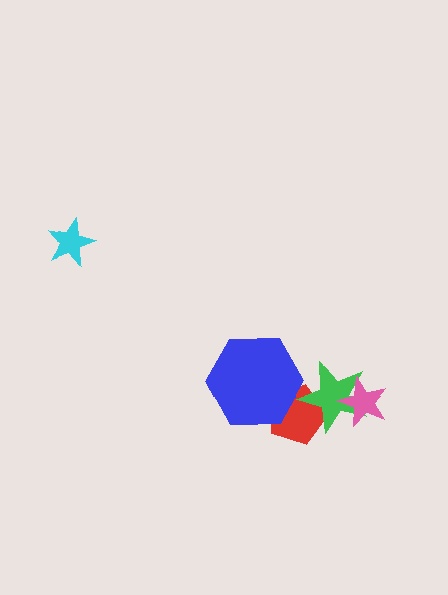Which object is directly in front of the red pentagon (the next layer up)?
The green star is directly in front of the red pentagon.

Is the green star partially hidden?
Yes, it is partially covered by another shape.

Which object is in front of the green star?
The pink star is in front of the green star.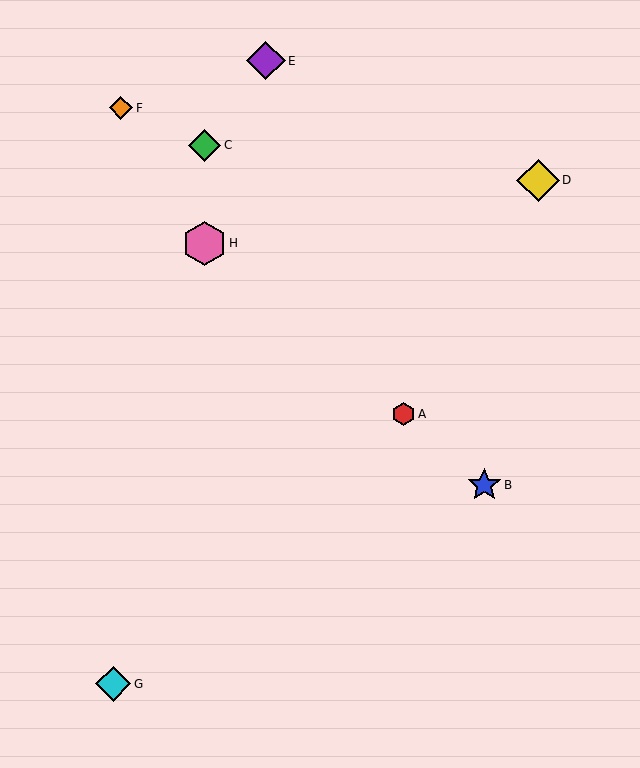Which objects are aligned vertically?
Objects C, H are aligned vertically.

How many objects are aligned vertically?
2 objects (C, H) are aligned vertically.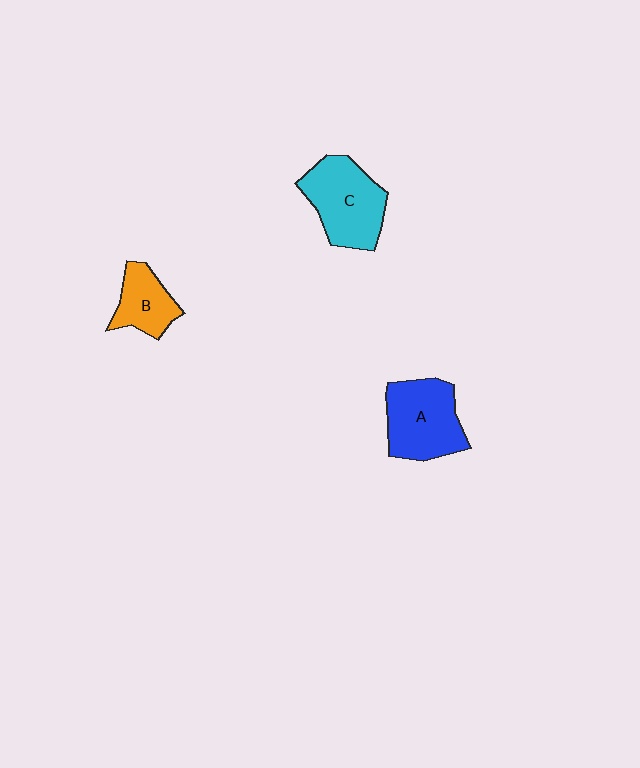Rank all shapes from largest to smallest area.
From largest to smallest: C (cyan), A (blue), B (orange).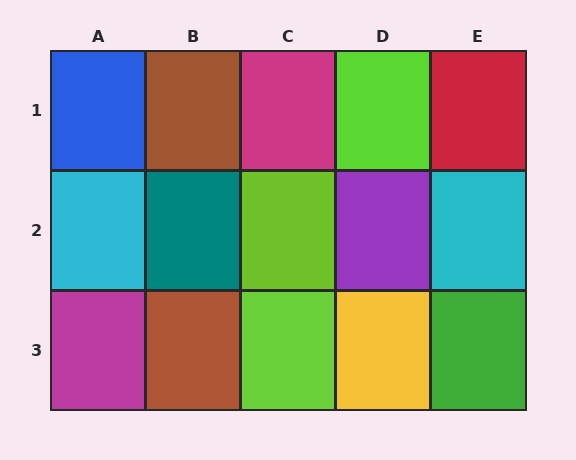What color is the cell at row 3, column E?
Green.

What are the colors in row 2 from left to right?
Cyan, teal, lime, purple, cyan.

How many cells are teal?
1 cell is teal.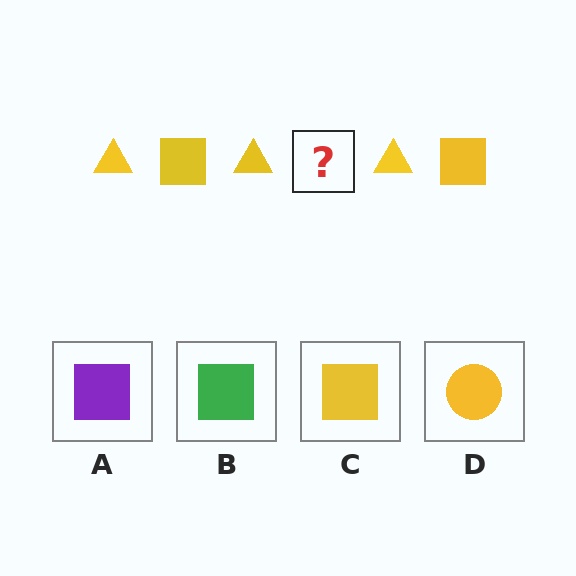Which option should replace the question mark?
Option C.